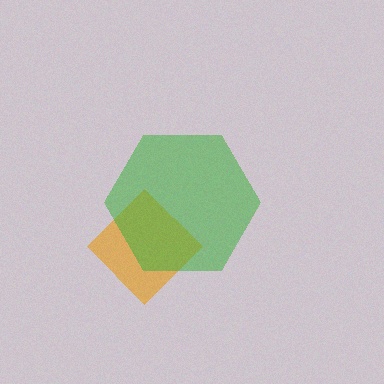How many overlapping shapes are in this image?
There are 2 overlapping shapes in the image.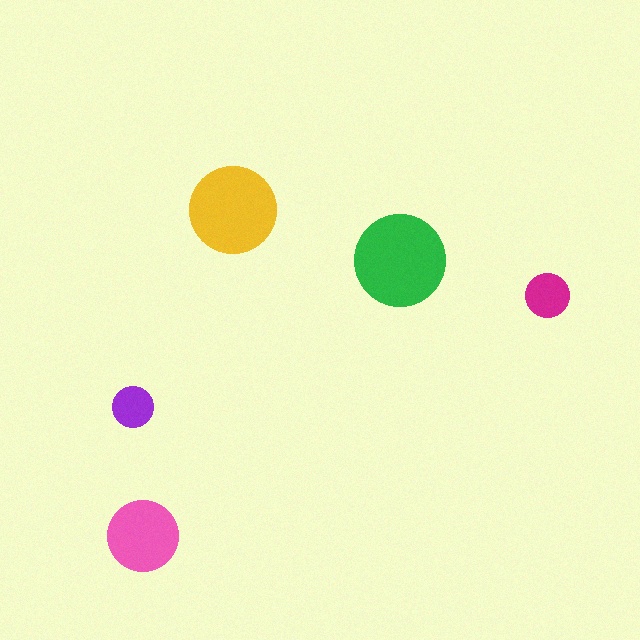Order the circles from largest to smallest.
the green one, the yellow one, the pink one, the magenta one, the purple one.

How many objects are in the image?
There are 5 objects in the image.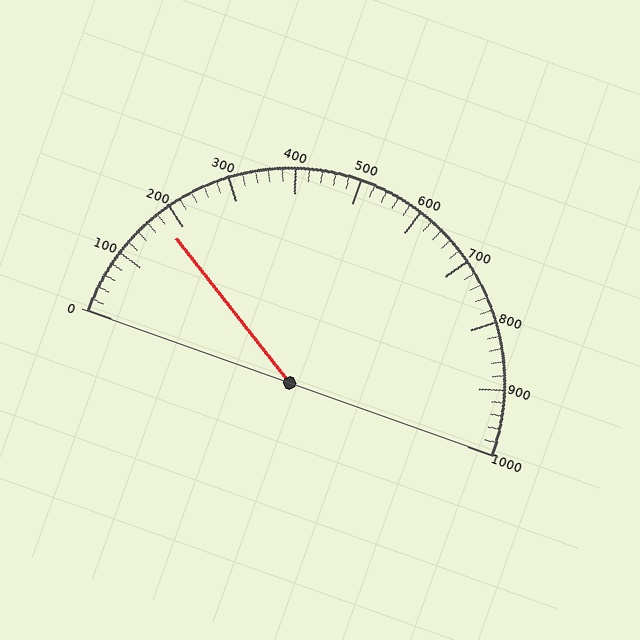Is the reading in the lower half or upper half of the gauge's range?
The reading is in the lower half of the range (0 to 1000).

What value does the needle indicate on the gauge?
The needle indicates approximately 180.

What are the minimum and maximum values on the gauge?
The gauge ranges from 0 to 1000.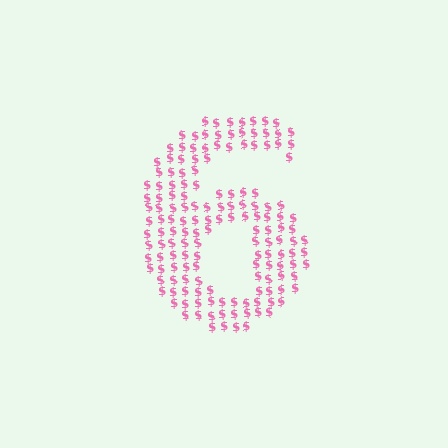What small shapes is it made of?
It is made of small dollar signs.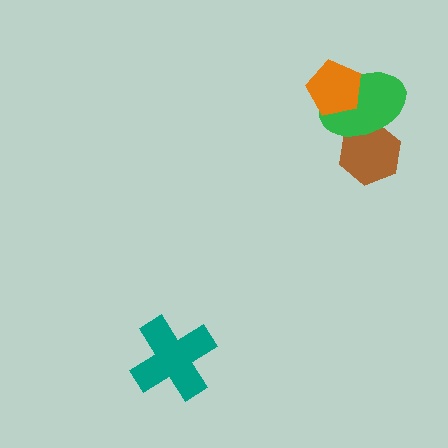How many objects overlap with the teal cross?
0 objects overlap with the teal cross.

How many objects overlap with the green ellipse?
2 objects overlap with the green ellipse.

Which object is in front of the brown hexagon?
The green ellipse is in front of the brown hexagon.